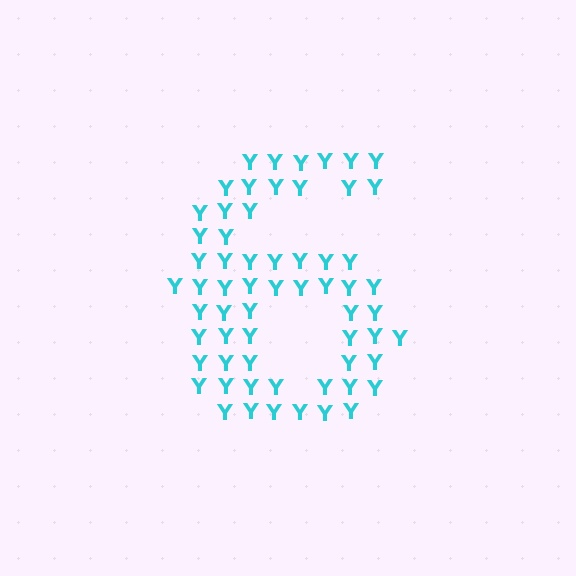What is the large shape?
The large shape is the digit 6.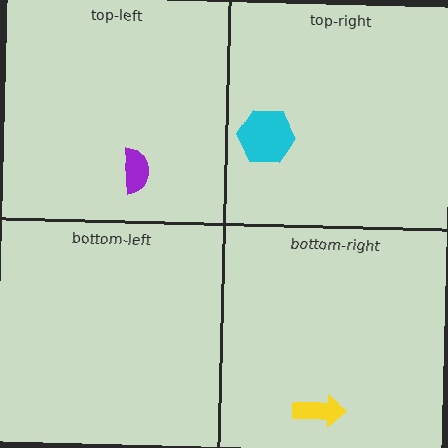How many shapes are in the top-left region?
1.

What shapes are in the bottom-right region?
The yellow arrow.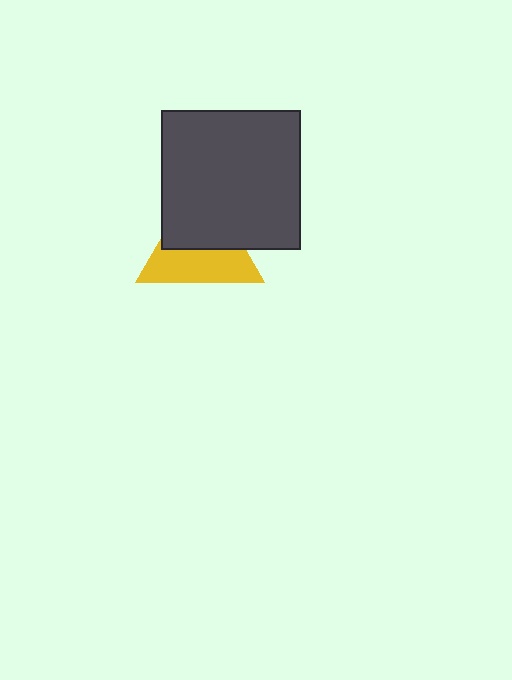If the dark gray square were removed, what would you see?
You would see the complete yellow triangle.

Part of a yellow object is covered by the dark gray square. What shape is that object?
It is a triangle.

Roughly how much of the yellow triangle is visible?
About half of it is visible (roughly 52%).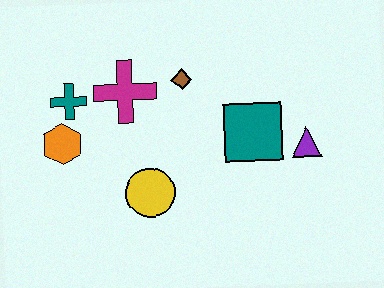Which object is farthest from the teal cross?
The purple triangle is farthest from the teal cross.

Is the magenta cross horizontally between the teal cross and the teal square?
Yes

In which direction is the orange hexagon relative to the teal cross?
The orange hexagon is below the teal cross.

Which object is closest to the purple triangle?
The teal square is closest to the purple triangle.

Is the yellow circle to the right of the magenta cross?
Yes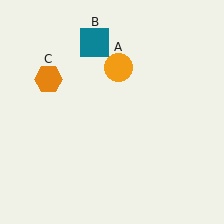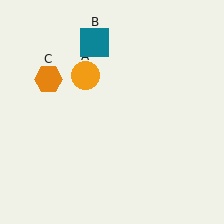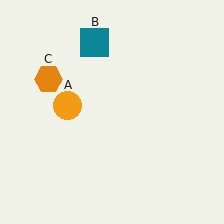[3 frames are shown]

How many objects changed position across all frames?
1 object changed position: orange circle (object A).